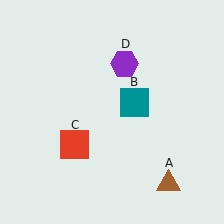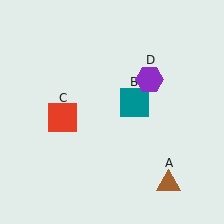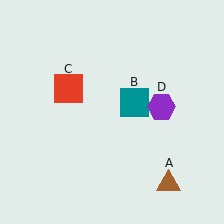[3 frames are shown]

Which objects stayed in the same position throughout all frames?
Brown triangle (object A) and teal square (object B) remained stationary.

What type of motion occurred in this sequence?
The red square (object C), purple hexagon (object D) rotated clockwise around the center of the scene.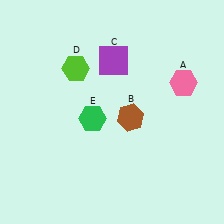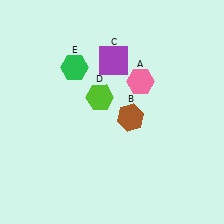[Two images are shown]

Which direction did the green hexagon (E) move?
The green hexagon (E) moved up.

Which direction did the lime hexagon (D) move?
The lime hexagon (D) moved down.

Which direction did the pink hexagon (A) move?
The pink hexagon (A) moved left.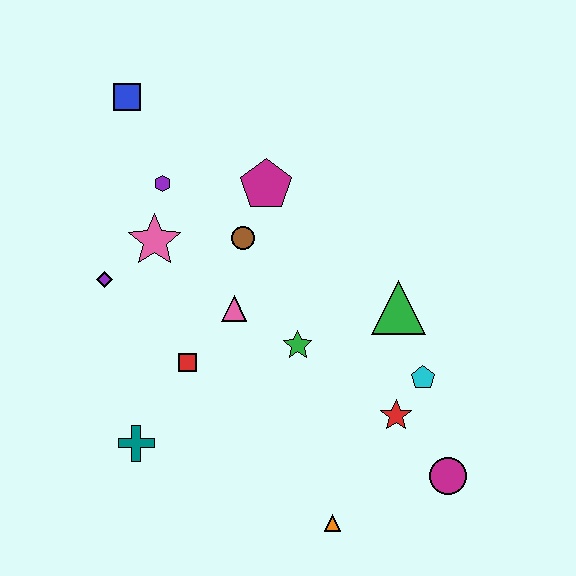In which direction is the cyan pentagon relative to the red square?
The cyan pentagon is to the right of the red square.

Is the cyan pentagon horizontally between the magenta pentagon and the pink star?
No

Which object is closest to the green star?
The pink triangle is closest to the green star.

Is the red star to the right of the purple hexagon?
Yes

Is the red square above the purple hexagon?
No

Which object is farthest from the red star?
The blue square is farthest from the red star.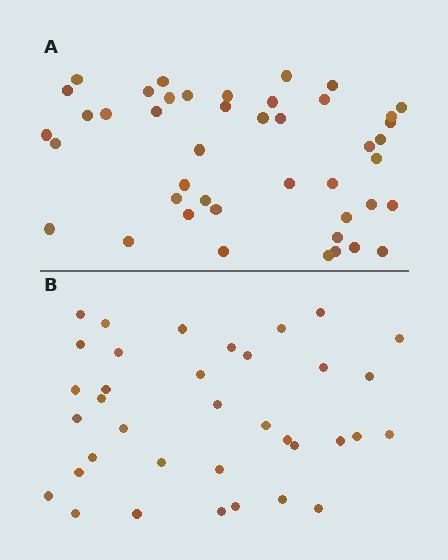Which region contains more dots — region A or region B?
Region A (the top region) has more dots.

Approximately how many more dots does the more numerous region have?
Region A has roughly 8 or so more dots than region B.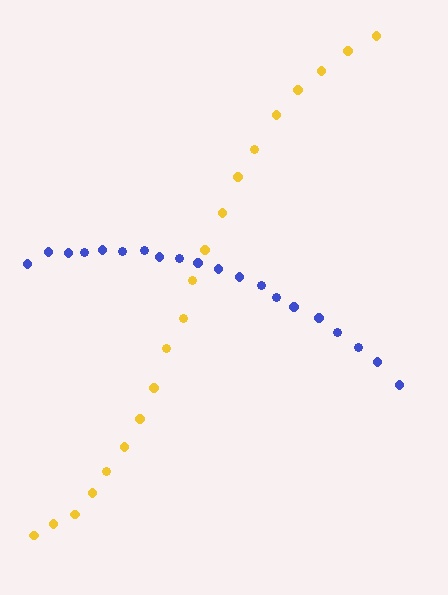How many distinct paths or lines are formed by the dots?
There are 2 distinct paths.